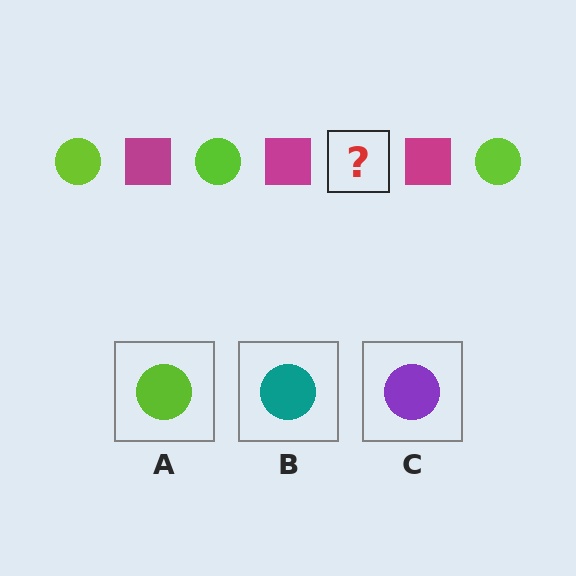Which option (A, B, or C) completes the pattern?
A.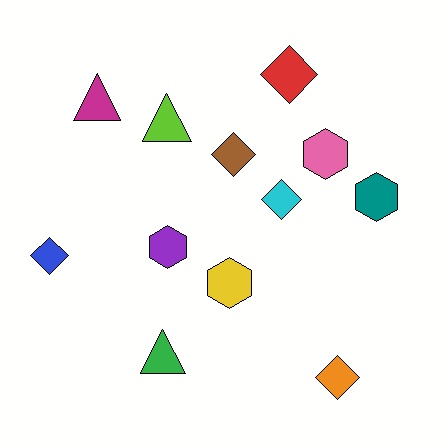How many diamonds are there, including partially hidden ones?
There are 5 diamonds.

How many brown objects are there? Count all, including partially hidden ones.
There is 1 brown object.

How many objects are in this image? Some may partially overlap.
There are 12 objects.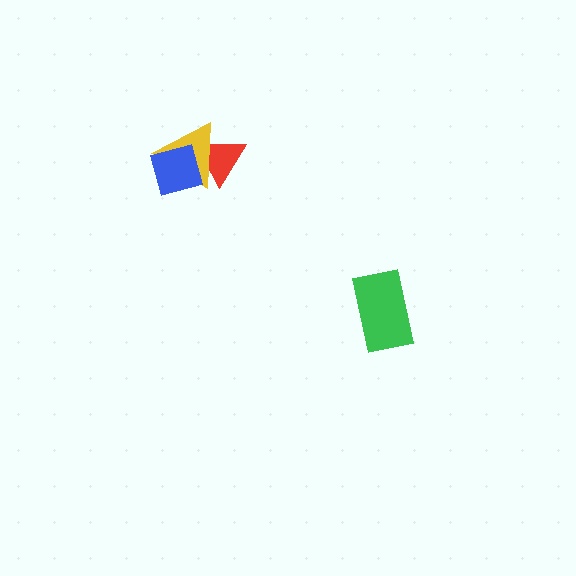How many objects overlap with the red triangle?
2 objects overlap with the red triangle.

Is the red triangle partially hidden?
Yes, it is partially covered by another shape.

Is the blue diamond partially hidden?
No, no other shape covers it.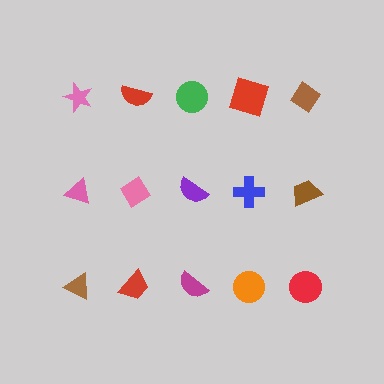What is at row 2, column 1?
A pink triangle.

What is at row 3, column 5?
A red circle.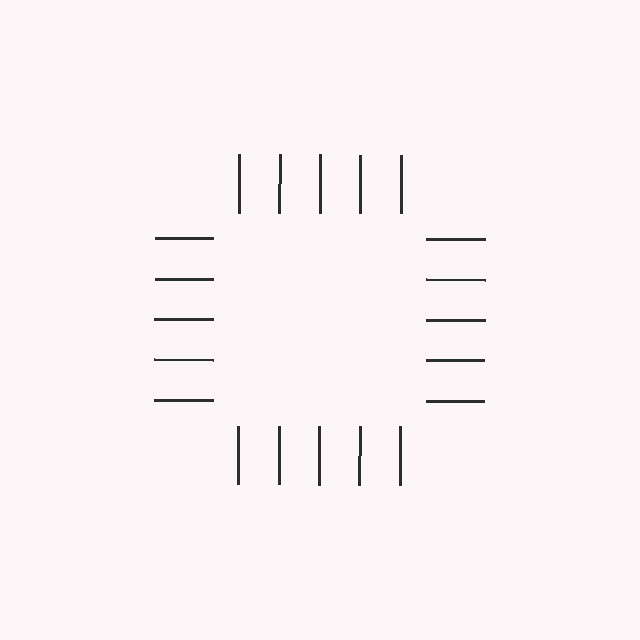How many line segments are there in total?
20 — 5 along each of the 4 edges.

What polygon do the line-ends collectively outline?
An illusory square — the line segments terminate on its edges but no continuous stroke is drawn.